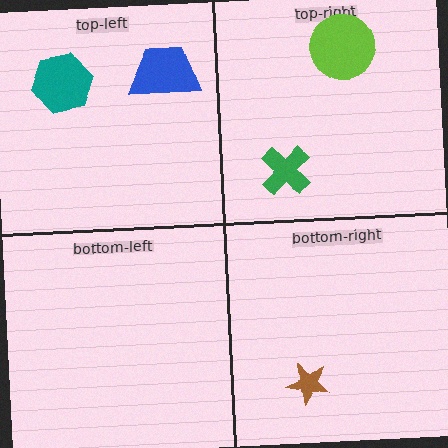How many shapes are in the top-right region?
2.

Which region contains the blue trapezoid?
The top-left region.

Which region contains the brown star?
The bottom-right region.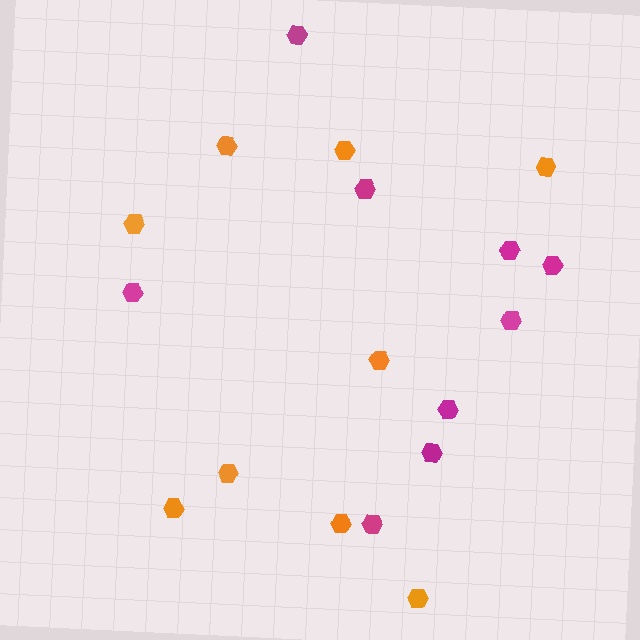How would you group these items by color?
There are 2 groups: one group of magenta hexagons (9) and one group of orange hexagons (9).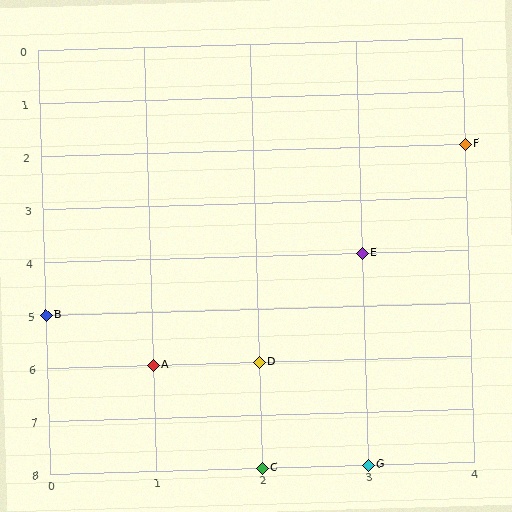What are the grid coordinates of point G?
Point G is at grid coordinates (3, 8).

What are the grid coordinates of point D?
Point D is at grid coordinates (2, 6).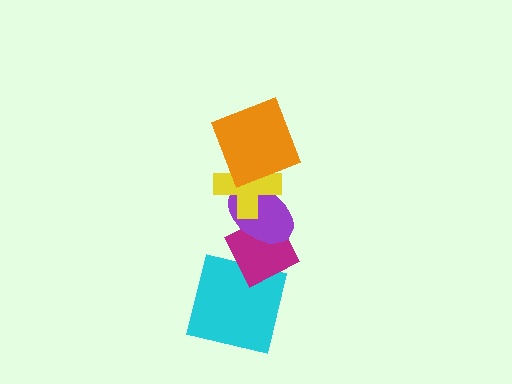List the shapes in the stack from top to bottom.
From top to bottom: the orange square, the yellow cross, the purple ellipse, the magenta diamond, the cyan square.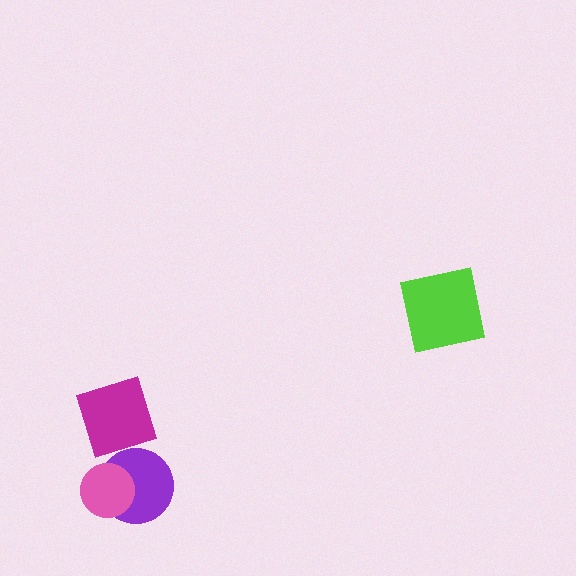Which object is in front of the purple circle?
The pink circle is in front of the purple circle.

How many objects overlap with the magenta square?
0 objects overlap with the magenta square.